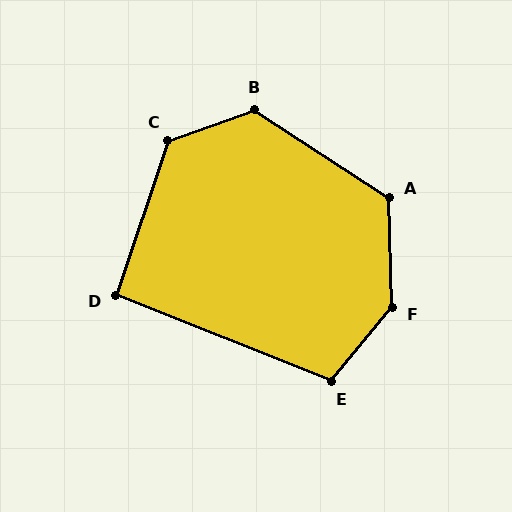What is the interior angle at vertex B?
Approximately 128 degrees (obtuse).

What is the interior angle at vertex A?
Approximately 124 degrees (obtuse).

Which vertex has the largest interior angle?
F, at approximately 139 degrees.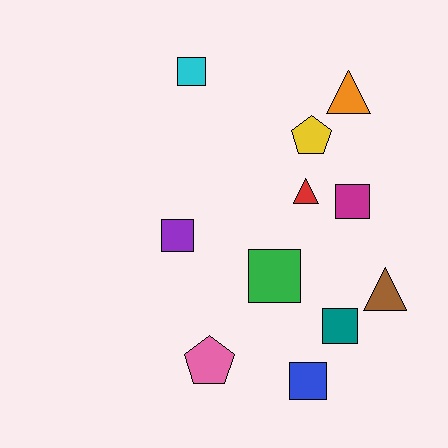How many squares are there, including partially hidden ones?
There are 6 squares.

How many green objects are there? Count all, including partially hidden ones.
There is 1 green object.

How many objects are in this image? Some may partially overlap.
There are 11 objects.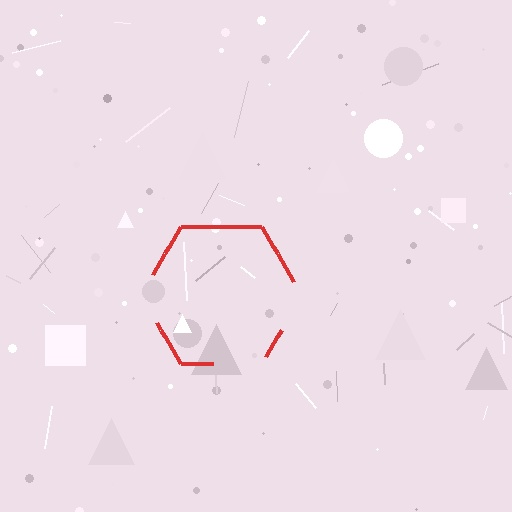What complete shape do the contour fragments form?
The contour fragments form a hexagon.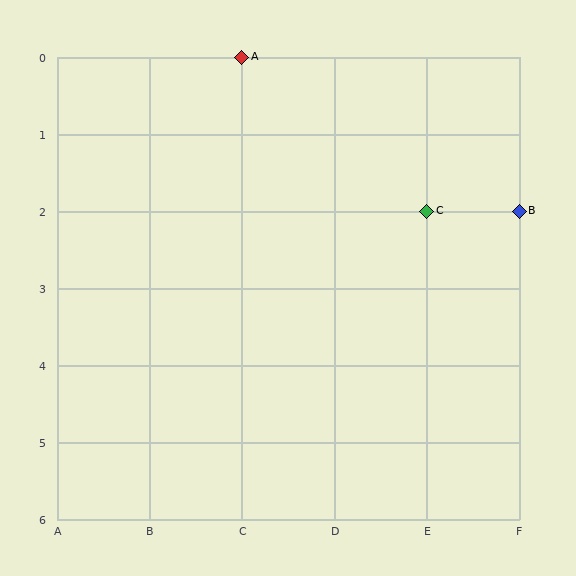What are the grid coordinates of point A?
Point A is at grid coordinates (C, 0).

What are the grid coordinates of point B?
Point B is at grid coordinates (F, 2).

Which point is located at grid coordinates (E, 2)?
Point C is at (E, 2).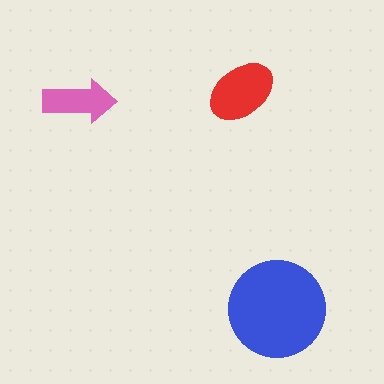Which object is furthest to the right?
The blue circle is rightmost.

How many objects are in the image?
There are 3 objects in the image.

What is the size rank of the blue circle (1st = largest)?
1st.